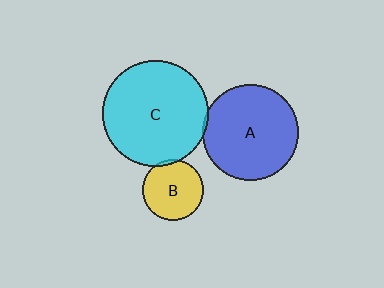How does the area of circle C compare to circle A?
Approximately 1.2 times.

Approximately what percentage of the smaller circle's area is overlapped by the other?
Approximately 5%.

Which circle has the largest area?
Circle C (cyan).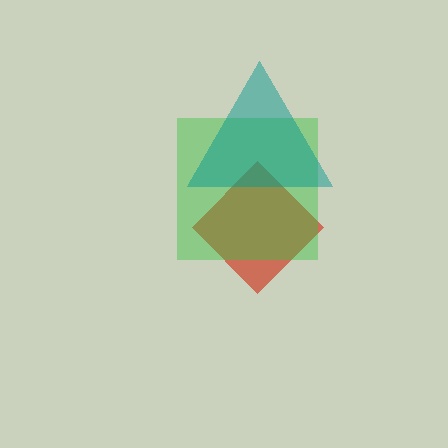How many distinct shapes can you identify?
There are 3 distinct shapes: a red diamond, a green square, a teal triangle.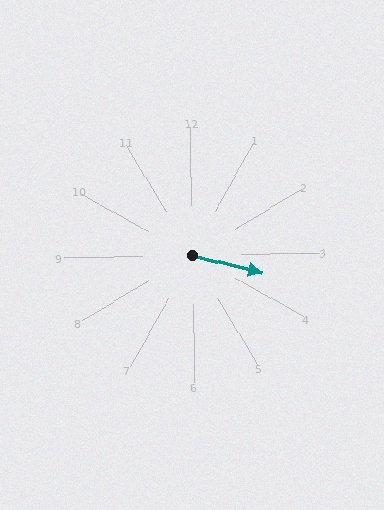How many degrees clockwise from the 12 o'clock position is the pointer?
Approximately 105 degrees.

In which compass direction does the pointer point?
East.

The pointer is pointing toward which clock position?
Roughly 3 o'clock.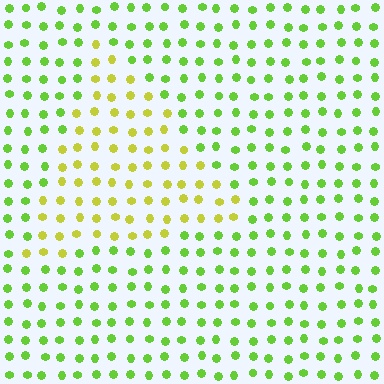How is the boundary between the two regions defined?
The boundary is defined purely by a slight shift in hue (about 37 degrees). Spacing, size, and orientation are identical on both sides.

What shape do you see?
I see a triangle.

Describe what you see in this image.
The image is filled with small lime elements in a uniform arrangement. A triangle-shaped region is visible where the elements are tinted to a slightly different hue, forming a subtle color boundary.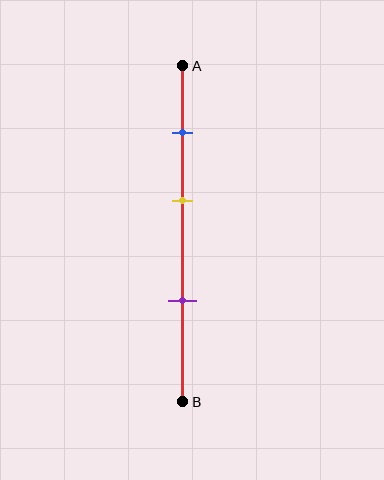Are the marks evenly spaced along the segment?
Yes, the marks are approximately evenly spaced.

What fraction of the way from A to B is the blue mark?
The blue mark is approximately 20% (0.2) of the way from A to B.